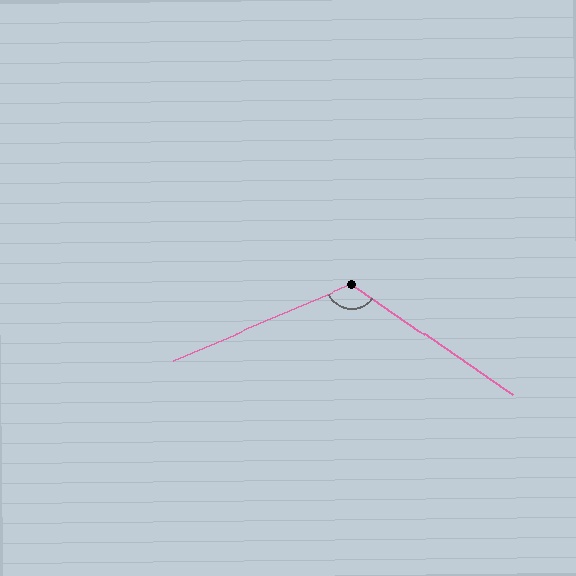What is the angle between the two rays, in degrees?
Approximately 122 degrees.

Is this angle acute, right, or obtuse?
It is obtuse.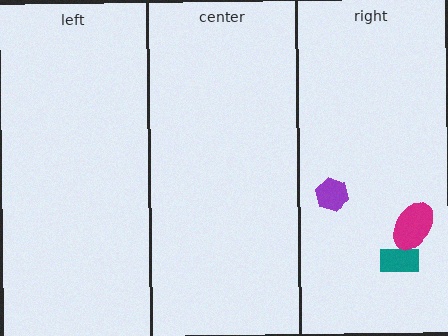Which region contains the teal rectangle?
The right region.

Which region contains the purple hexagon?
The right region.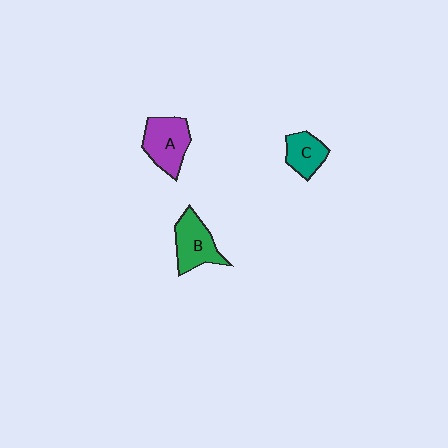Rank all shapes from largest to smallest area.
From largest to smallest: A (purple), B (green), C (teal).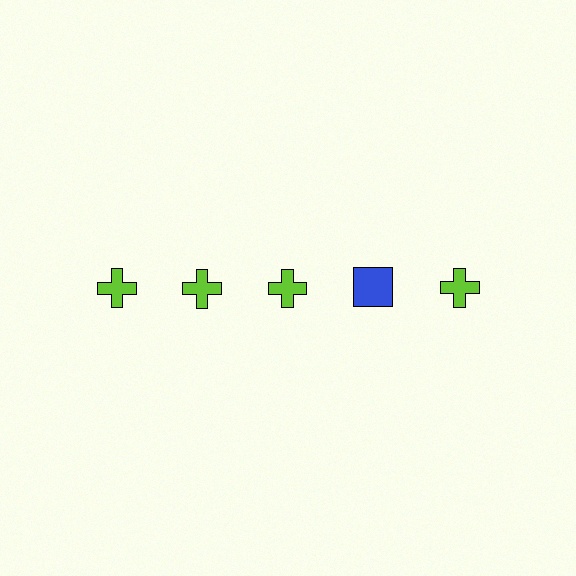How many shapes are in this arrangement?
There are 5 shapes arranged in a grid pattern.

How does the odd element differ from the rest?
It differs in both color (blue instead of lime) and shape (square instead of cross).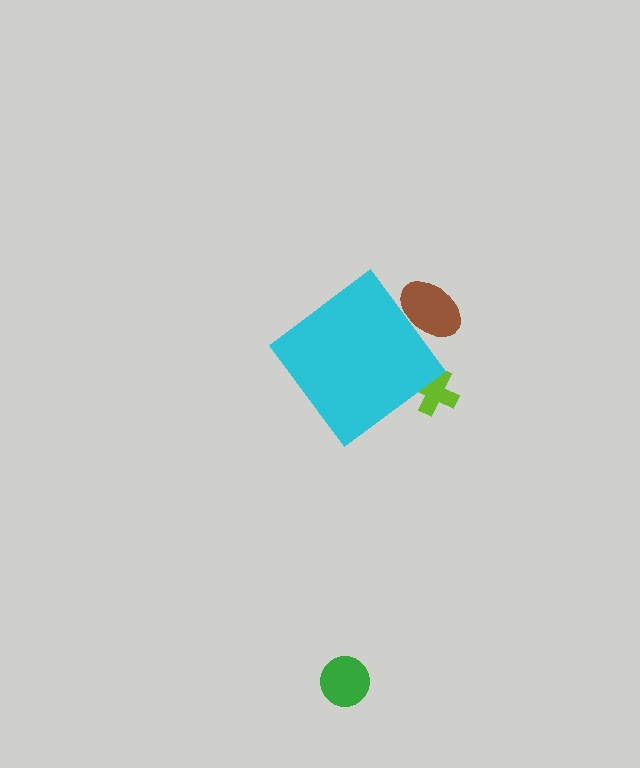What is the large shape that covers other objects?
A cyan diamond.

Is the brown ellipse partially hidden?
Yes, the brown ellipse is partially hidden behind the cyan diamond.